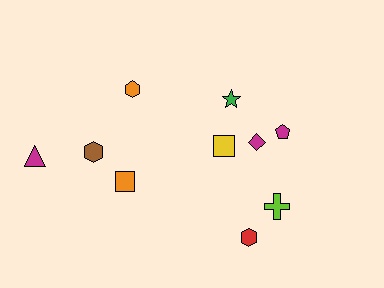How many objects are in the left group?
There are 4 objects.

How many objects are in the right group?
There are 6 objects.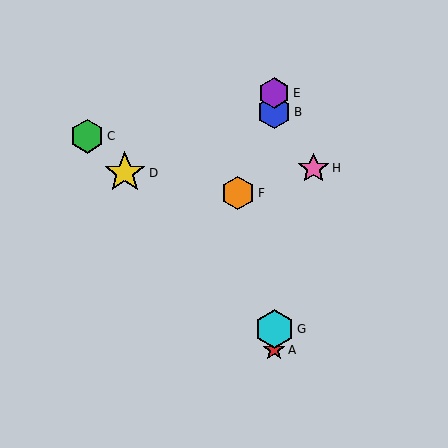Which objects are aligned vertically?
Objects A, B, E, G are aligned vertically.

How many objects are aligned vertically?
4 objects (A, B, E, G) are aligned vertically.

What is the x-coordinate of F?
Object F is at x≈238.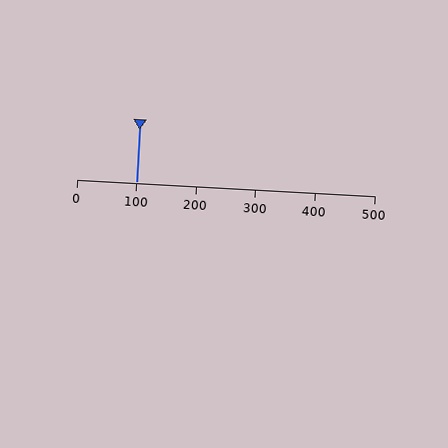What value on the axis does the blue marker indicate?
The marker indicates approximately 100.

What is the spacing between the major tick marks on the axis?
The major ticks are spaced 100 apart.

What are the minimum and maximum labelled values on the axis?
The axis runs from 0 to 500.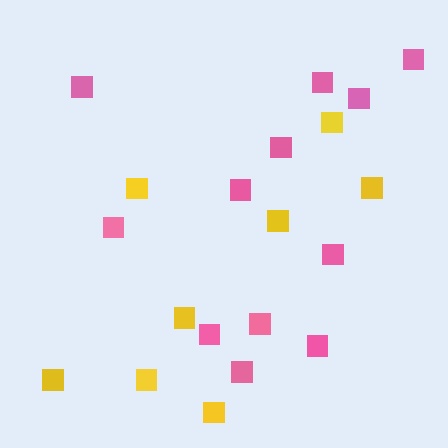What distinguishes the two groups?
There are 2 groups: one group of yellow squares (8) and one group of pink squares (12).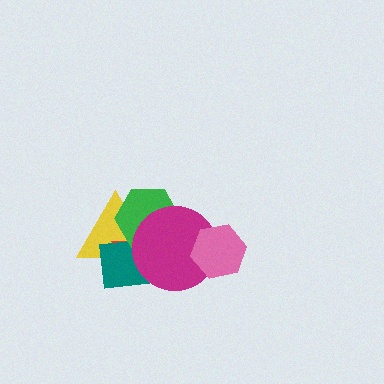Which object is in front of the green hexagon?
The magenta circle is in front of the green hexagon.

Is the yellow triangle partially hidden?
Yes, it is partially covered by another shape.